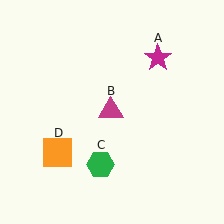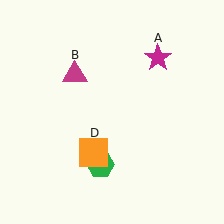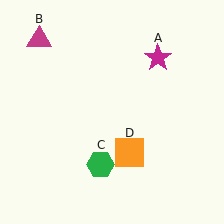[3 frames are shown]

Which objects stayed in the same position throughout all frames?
Magenta star (object A) and green hexagon (object C) remained stationary.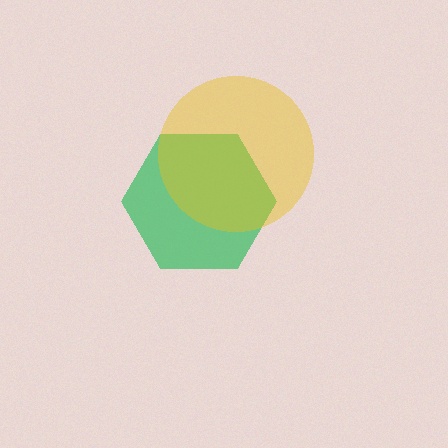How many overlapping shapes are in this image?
There are 2 overlapping shapes in the image.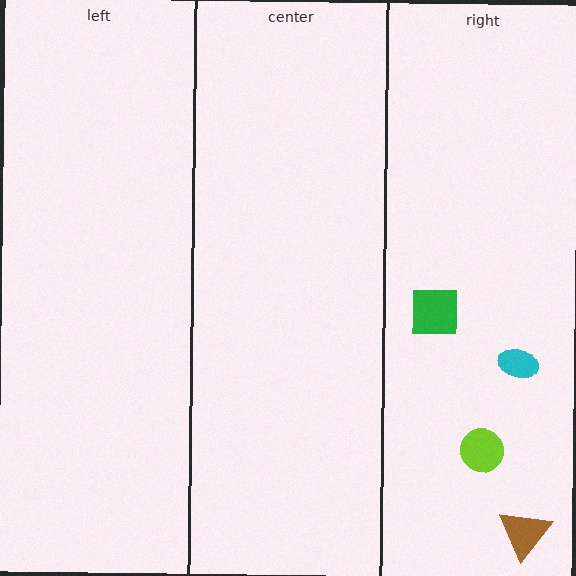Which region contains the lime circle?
The right region.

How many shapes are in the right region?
4.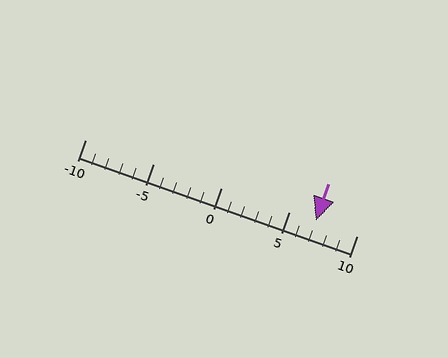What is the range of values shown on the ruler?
The ruler shows values from -10 to 10.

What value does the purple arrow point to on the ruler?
The purple arrow points to approximately 7.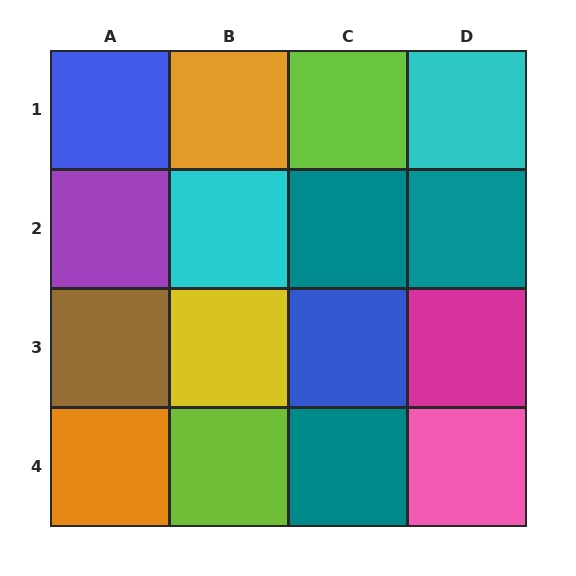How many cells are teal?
3 cells are teal.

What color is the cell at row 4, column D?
Pink.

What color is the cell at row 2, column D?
Teal.